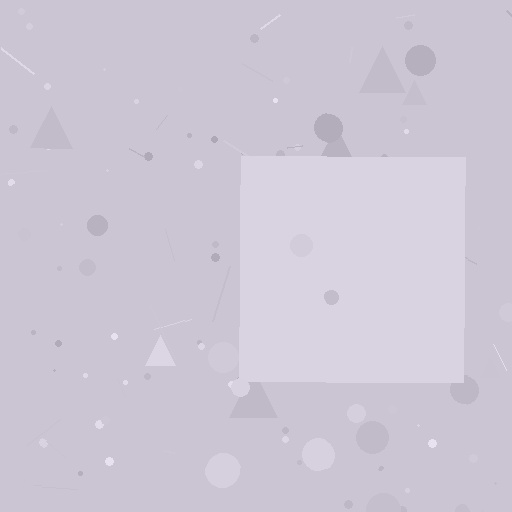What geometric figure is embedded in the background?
A square is embedded in the background.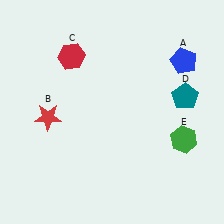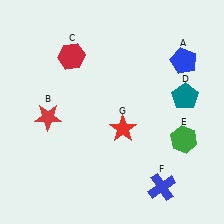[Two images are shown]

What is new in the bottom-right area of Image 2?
A red star (G) was added in the bottom-right area of Image 2.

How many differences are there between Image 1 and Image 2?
There are 2 differences between the two images.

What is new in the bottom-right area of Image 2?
A blue cross (F) was added in the bottom-right area of Image 2.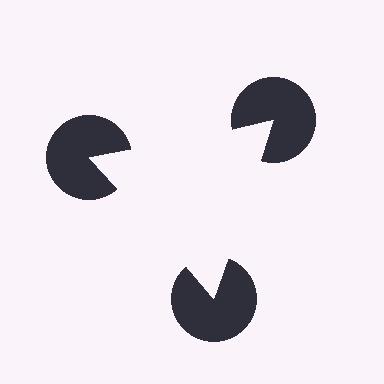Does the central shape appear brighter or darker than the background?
It typically appears slightly brighter than the background, even though no actual brightness change is drawn.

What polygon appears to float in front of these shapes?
An illusory triangle — its edges are inferred from the aligned wedge cuts in the pac-man discs, not physically drawn.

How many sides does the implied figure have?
3 sides.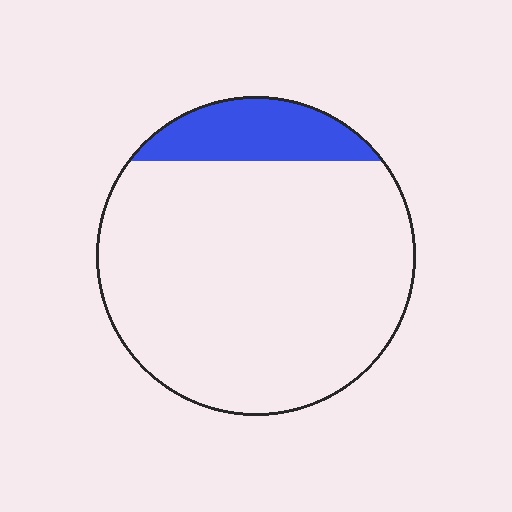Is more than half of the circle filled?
No.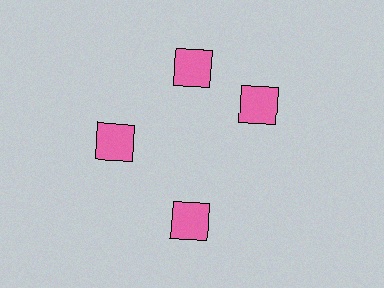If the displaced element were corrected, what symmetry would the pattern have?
It would have 4-fold rotational symmetry — the pattern would map onto itself every 90 degrees.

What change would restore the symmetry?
The symmetry would be restored by rotating it back into even spacing with its neighbors so that all 4 squares sit at equal angles and equal distance from the center.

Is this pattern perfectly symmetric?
No. The 4 pink squares are arranged in a ring, but one element near the 3 o'clock position is rotated out of alignment along the ring, breaking the 4-fold rotational symmetry.